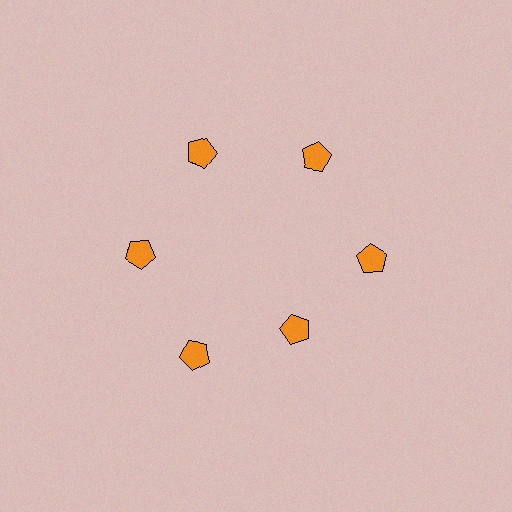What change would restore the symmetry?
The symmetry would be restored by moving it outward, back onto the ring so that all 6 pentagons sit at equal angles and equal distance from the center.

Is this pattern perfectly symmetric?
No. The 6 orange pentagons are arranged in a ring, but one element near the 5 o'clock position is pulled inward toward the center, breaking the 6-fold rotational symmetry.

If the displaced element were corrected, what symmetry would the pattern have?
It would have 6-fold rotational symmetry — the pattern would map onto itself every 60 degrees.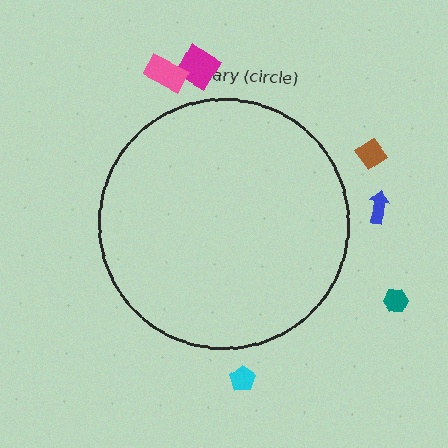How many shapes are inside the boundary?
0 inside, 6 outside.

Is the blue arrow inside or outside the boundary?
Outside.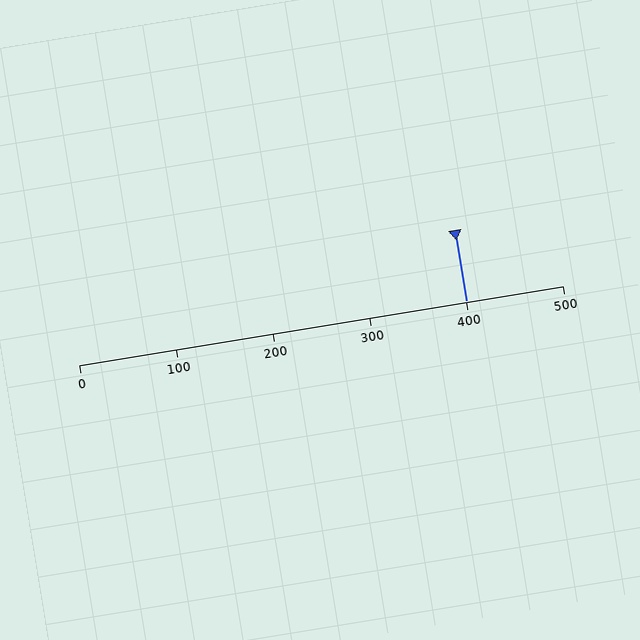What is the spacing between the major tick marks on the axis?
The major ticks are spaced 100 apart.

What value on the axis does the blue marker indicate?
The marker indicates approximately 400.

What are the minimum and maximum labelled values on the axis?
The axis runs from 0 to 500.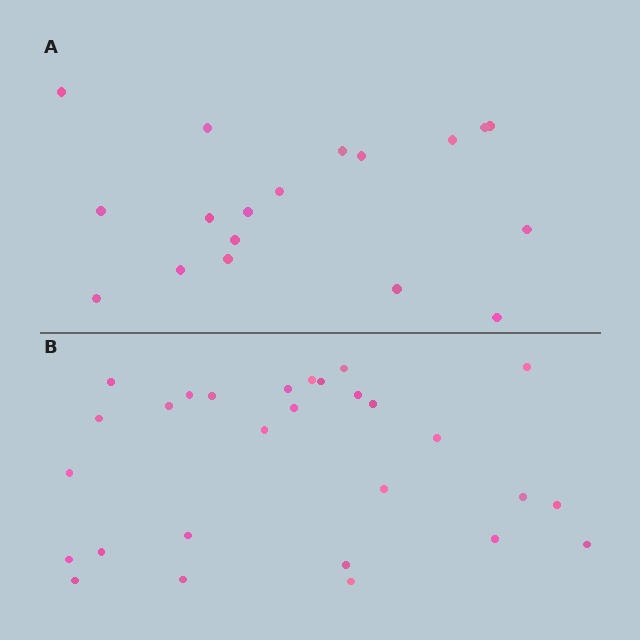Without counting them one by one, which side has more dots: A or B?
Region B (the bottom region) has more dots.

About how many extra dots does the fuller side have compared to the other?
Region B has roughly 10 or so more dots than region A.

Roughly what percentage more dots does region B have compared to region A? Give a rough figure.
About 55% more.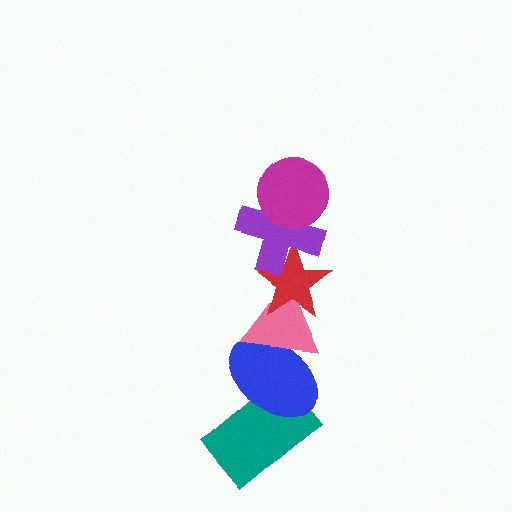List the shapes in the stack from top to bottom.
From top to bottom: the magenta circle, the purple cross, the red star, the pink triangle, the blue ellipse, the teal rectangle.